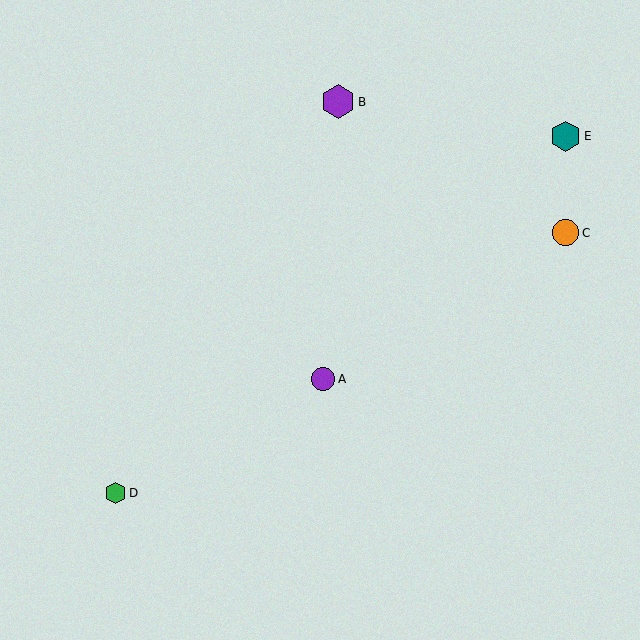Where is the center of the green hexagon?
The center of the green hexagon is at (115, 493).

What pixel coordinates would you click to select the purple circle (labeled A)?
Click at (323, 379) to select the purple circle A.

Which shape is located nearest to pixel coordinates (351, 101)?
The purple hexagon (labeled B) at (338, 102) is nearest to that location.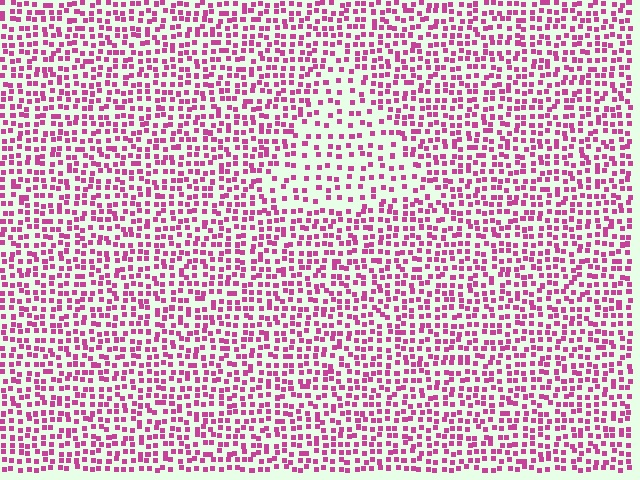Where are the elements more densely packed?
The elements are more densely packed outside the triangle boundary.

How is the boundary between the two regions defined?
The boundary is defined by a change in element density (approximately 1.8x ratio). All elements are the same color, size, and shape.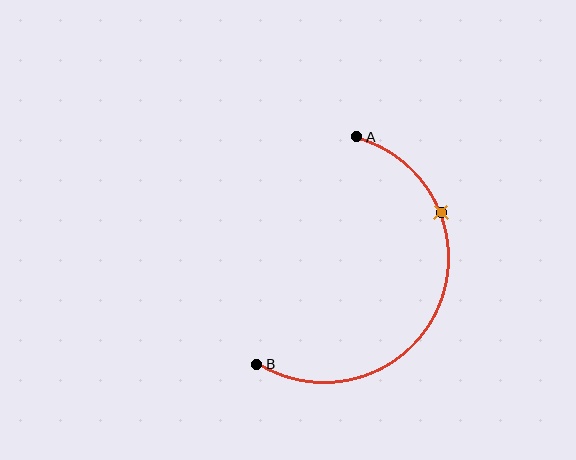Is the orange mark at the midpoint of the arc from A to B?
No. The orange mark lies on the arc but is closer to endpoint A. The arc midpoint would be at the point on the curve equidistant along the arc from both A and B.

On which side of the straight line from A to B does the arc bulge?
The arc bulges to the right of the straight line connecting A and B.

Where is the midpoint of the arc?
The arc midpoint is the point on the curve farthest from the straight line joining A and B. It sits to the right of that line.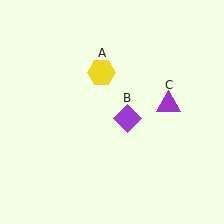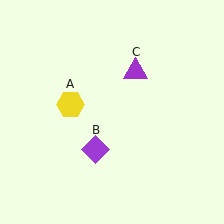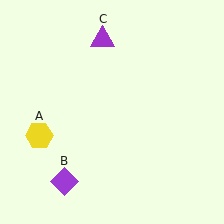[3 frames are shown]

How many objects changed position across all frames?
3 objects changed position: yellow hexagon (object A), purple diamond (object B), purple triangle (object C).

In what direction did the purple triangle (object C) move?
The purple triangle (object C) moved up and to the left.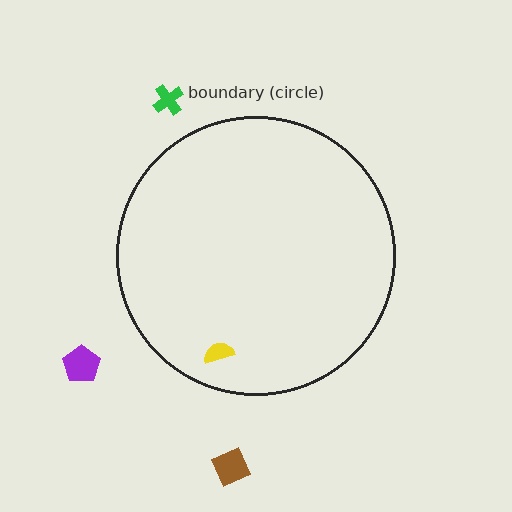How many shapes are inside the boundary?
1 inside, 3 outside.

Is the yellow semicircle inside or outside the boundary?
Inside.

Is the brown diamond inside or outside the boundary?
Outside.